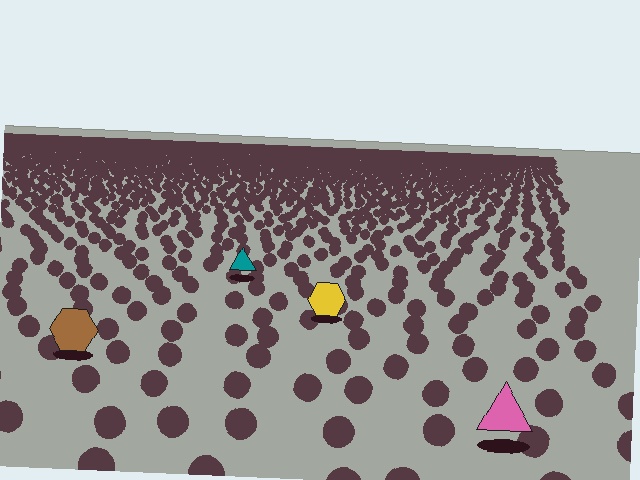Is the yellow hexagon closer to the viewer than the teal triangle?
Yes. The yellow hexagon is closer — you can tell from the texture gradient: the ground texture is coarser near it.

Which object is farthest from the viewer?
The teal triangle is farthest from the viewer. It appears smaller and the ground texture around it is denser.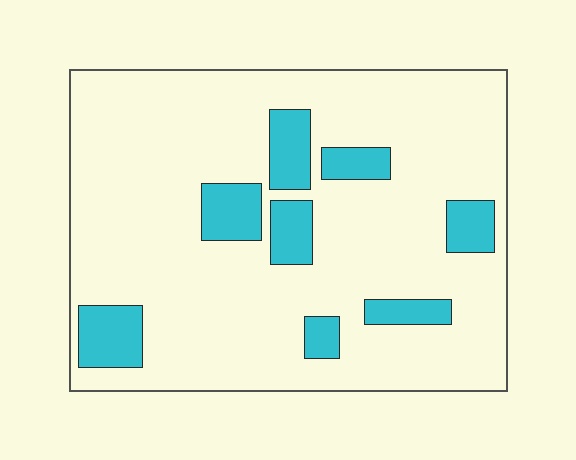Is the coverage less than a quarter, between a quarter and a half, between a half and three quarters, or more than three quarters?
Less than a quarter.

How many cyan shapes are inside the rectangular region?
8.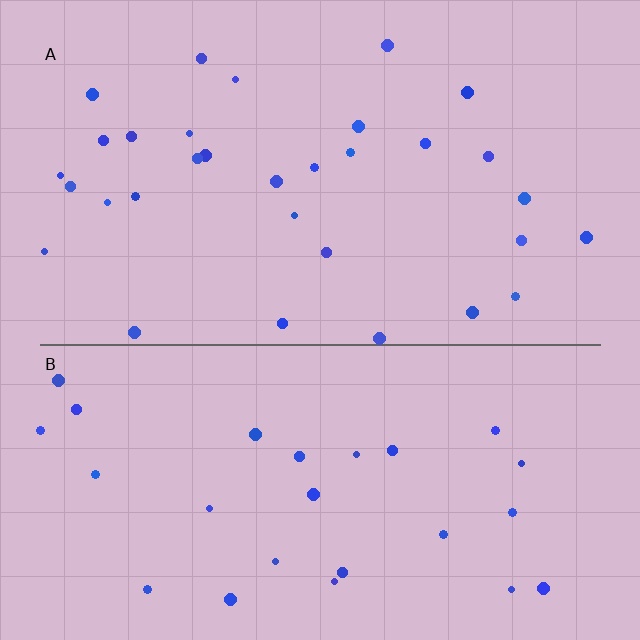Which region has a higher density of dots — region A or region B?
A (the top).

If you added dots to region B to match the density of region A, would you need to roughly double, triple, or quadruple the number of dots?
Approximately double.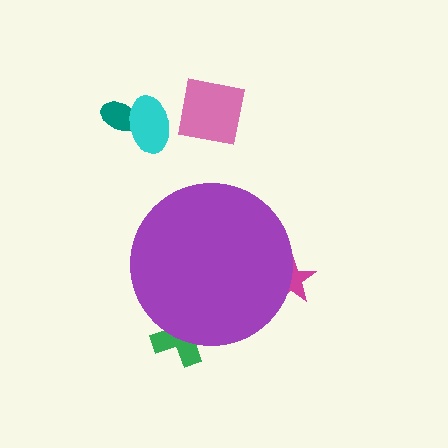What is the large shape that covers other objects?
A purple circle.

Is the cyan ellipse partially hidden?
No, the cyan ellipse is fully visible.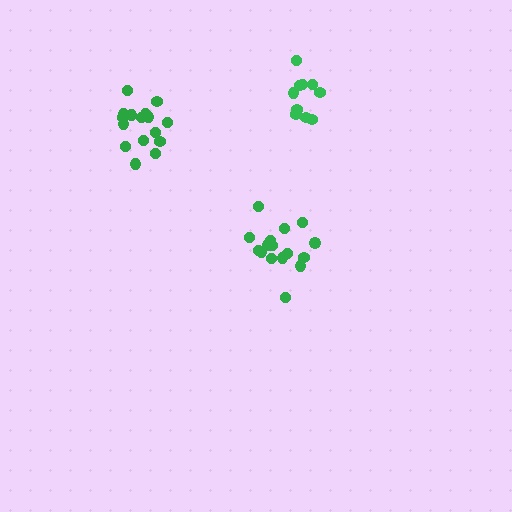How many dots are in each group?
Group 1: 16 dots, Group 2: 10 dots, Group 3: 16 dots (42 total).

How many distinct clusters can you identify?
There are 3 distinct clusters.